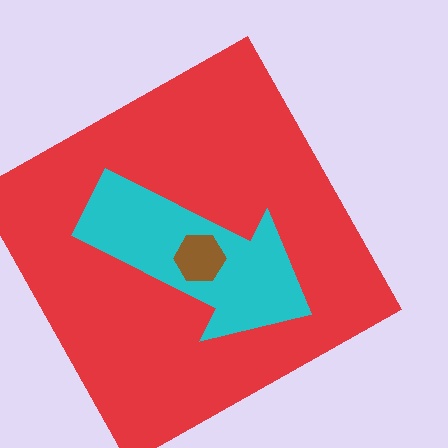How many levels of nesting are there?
3.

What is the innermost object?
The brown hexagon.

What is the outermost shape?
The red square.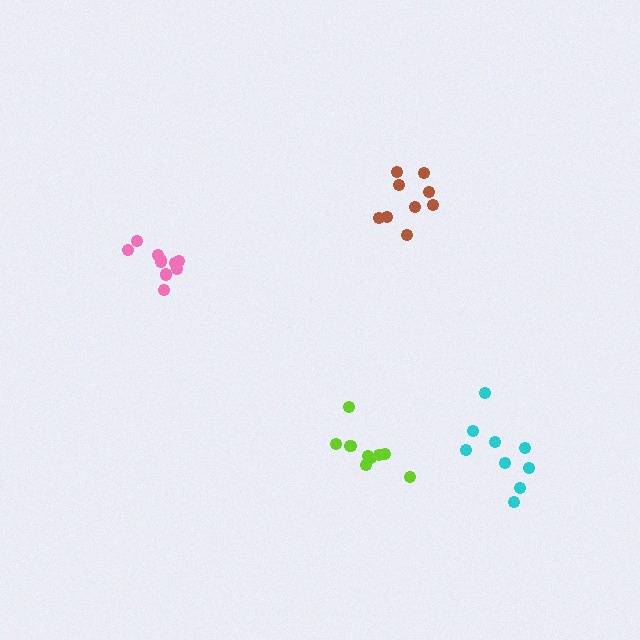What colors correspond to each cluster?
The clusters are colored: lime, brown, pink, cyan.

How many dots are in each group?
Group 1: 9 dots, Group 2: 9 dots, Group 3: 10 dots, Group 4: 9 dots (37 total).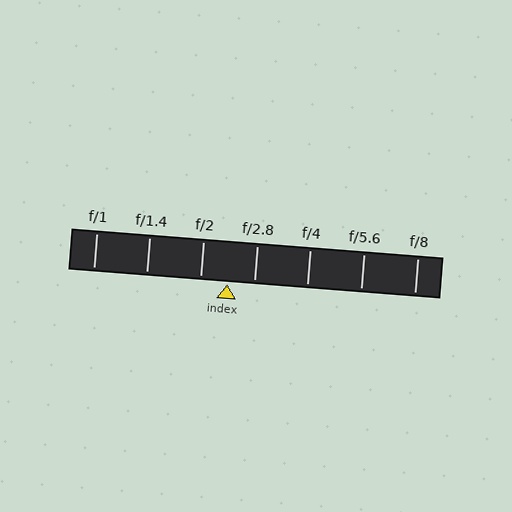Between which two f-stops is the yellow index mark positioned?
The index mark is between f/2 and f/2.8.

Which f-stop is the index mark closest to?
The index mark is closest to f/2.8.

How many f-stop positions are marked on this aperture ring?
There are 7 f-stop positions marked.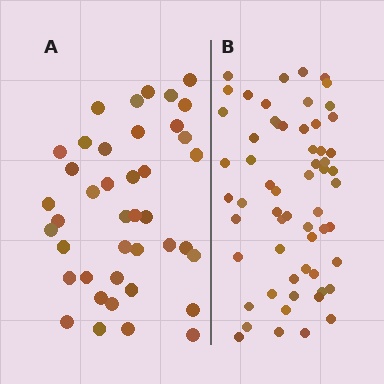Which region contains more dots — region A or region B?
Region B (the right region) has more dots.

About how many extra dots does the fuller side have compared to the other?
Region B has approximately 20 more dots than region A.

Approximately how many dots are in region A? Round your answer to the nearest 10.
About 40 dots. (The exact count is 41, which rounds to 40.)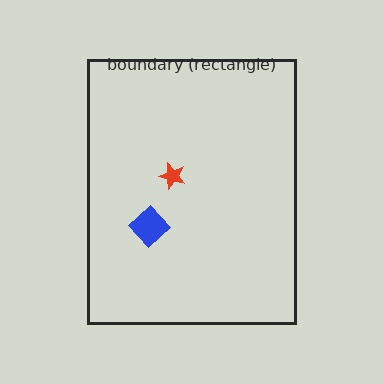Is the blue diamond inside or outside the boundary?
Inside.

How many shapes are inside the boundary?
2 inside, 0 outside.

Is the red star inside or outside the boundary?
Inside.